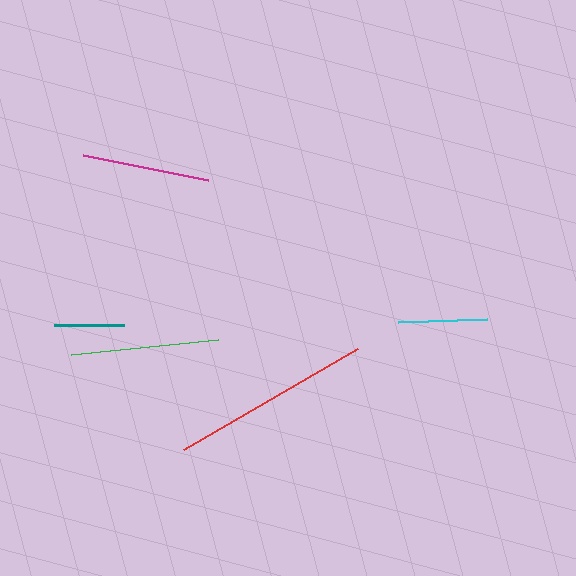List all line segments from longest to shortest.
From longest to shortest: red, green, magenta, cyan, teal.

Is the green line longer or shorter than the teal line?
The green line is longer than the teal line.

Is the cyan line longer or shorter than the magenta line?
The magenta line is longer than the cyan line.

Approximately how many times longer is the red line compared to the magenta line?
The red line is approximately 1.6 times the length of the magenta line.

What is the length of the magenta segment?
The magenta segment is approximately 127 pixels long.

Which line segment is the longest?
The red line is the longest at approximately 201 pixels.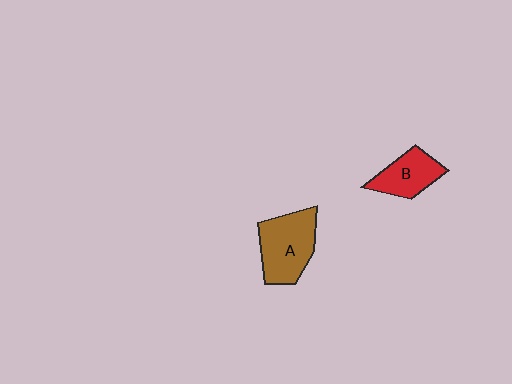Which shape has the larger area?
Shape A (brown).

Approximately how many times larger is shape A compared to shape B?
Approximately 1.5 times.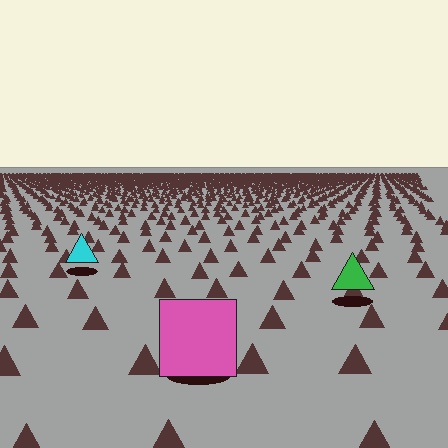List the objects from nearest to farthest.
From nearest to farthest: the pink square, the green triangle, the cyan triangle.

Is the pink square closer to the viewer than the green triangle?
Yes. The pink square is closer — you can tell from the texture gradient: the ground texture is coarser near it.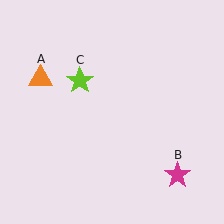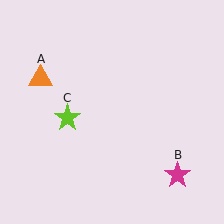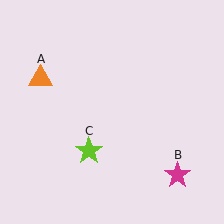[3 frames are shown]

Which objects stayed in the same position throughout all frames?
Orange triangle (object A) and magenta star (object B) remained stationary.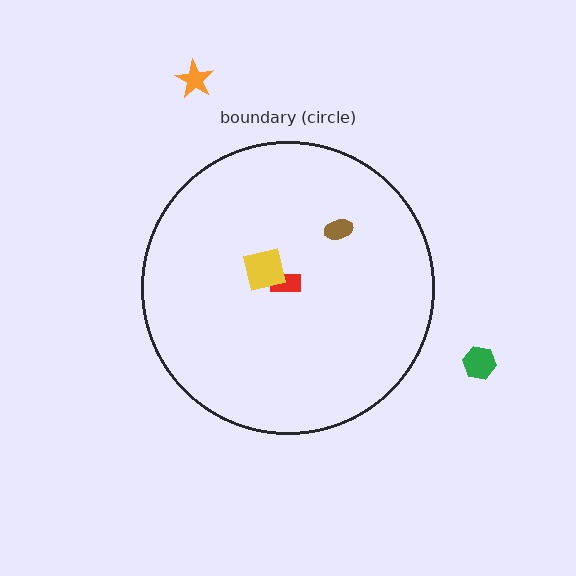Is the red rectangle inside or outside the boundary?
Inside.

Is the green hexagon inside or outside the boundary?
Outside.